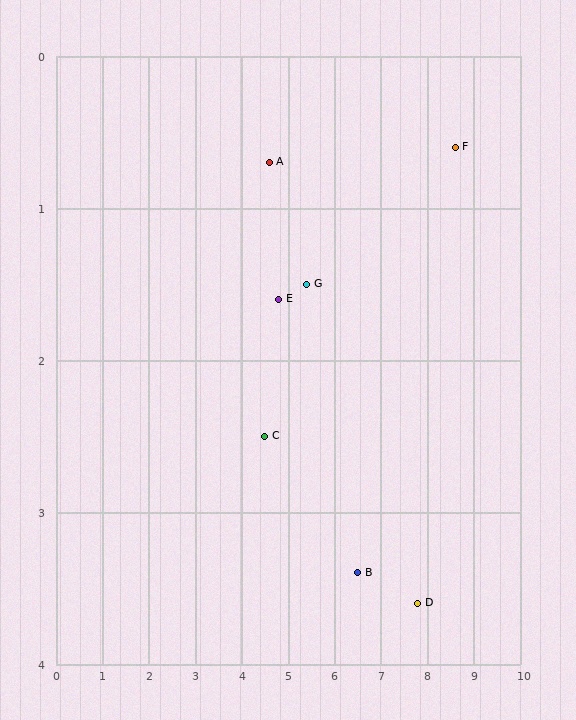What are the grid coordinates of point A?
Point A is at approximately (4.6, 0.7).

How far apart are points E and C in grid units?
Points E and C are about 0.9 grid units apart.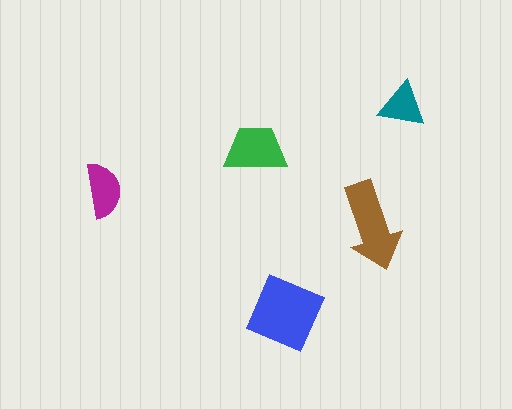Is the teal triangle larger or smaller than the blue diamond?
Smaller.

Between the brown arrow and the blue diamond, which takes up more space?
The blue diamond.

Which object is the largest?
The blue diamond.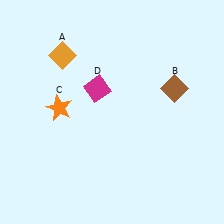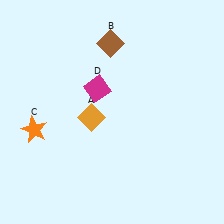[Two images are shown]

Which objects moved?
The objects that moved are: the orange diamond (A), the brown diamond (B), the orange star (C).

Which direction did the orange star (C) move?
The orange star (C) moved left.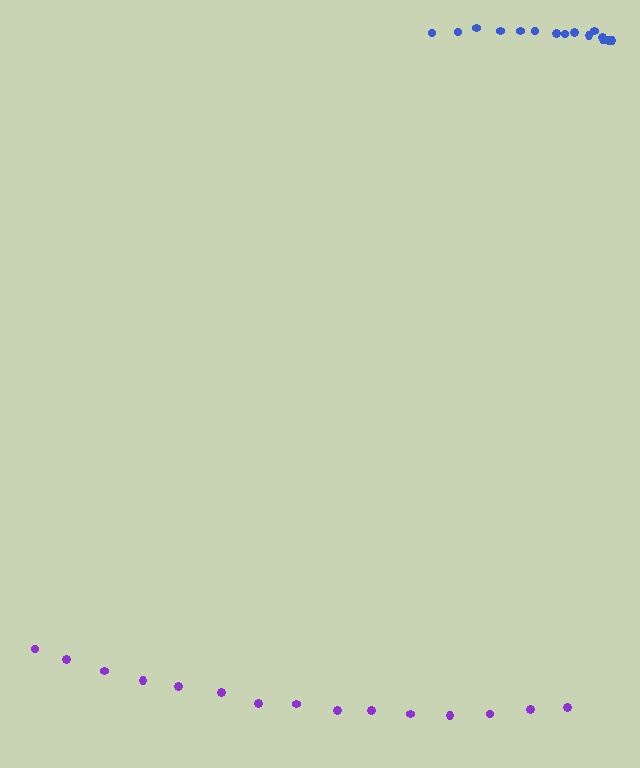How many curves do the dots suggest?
There are 2 distinct paths.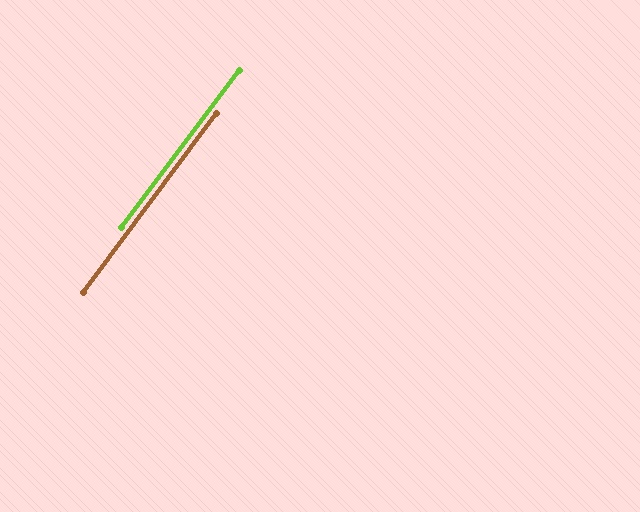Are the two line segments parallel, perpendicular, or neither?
Parallel — their directions differ by only 0.2°.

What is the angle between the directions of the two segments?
Approximately 0 degrees.